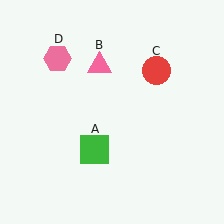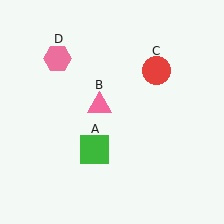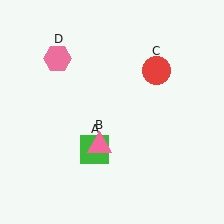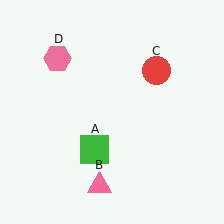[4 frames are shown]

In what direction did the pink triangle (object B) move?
The pink triangle (object B) moved down.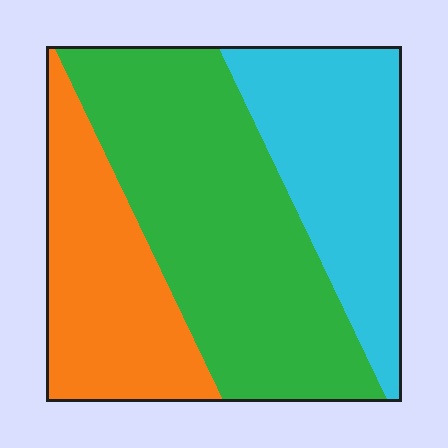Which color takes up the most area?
Green, at roughly 45%.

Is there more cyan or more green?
Green.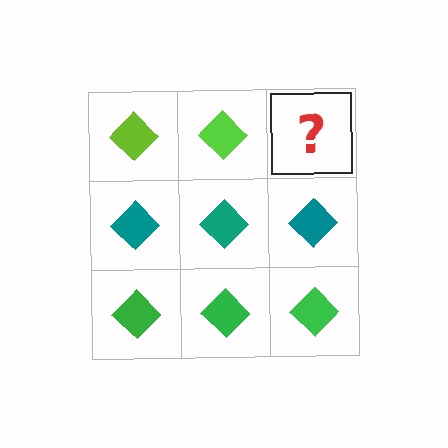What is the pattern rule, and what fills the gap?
The rule is that each row has a consistent color. The gap should be filled with a lime diamond.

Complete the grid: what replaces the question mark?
The question mark should be replaced with a lime diamond.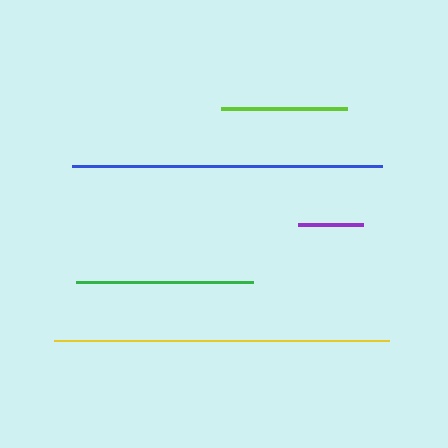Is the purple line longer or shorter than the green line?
The green line is longer than the purple line.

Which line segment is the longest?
The yellow line is the longest at approximately 335 pixels.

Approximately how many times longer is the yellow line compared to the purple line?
The yellow line is approximately 5.1 times the length of the purple line.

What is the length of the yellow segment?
The yellow segment is approximately 335 pixels long.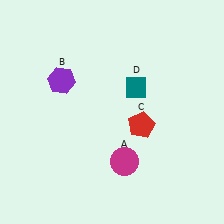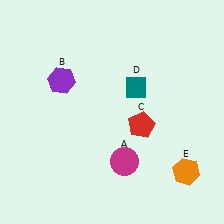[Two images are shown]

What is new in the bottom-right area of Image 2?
An orange hexagon (E) was added in the bottom-right area of Image 2.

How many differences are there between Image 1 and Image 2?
There is 1 difference between the two images.